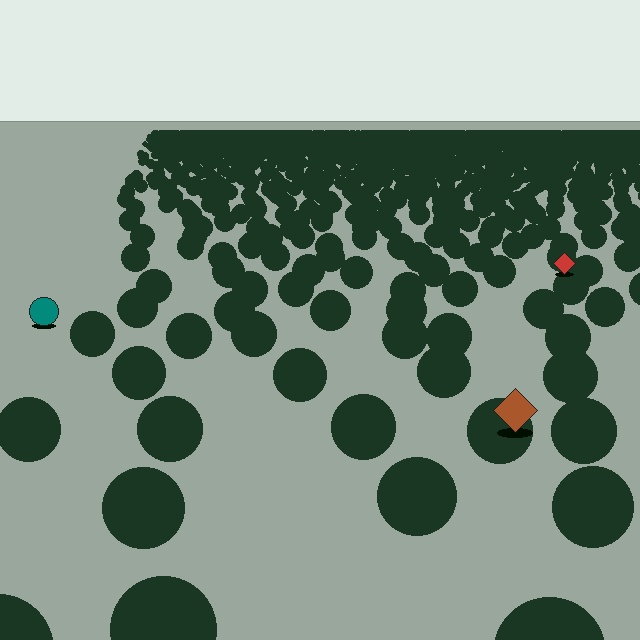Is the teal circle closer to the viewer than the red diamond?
Yes. The teal circle is closer — you can tell from the texture gradient: the ground texture is coarser near it.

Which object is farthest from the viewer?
The red diamond is farthest from the viewer. It appears smaller and the ground texture around it is denser.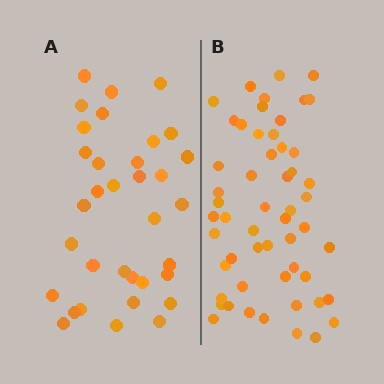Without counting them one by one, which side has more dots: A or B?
Region B (the right region) has more dots.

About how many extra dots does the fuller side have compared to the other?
Region B has approximately 20 more dots than region A.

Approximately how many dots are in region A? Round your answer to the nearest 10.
About 30 dots. (The exact count is 34, which rounds to 30.)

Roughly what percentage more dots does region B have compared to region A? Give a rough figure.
About 60% more.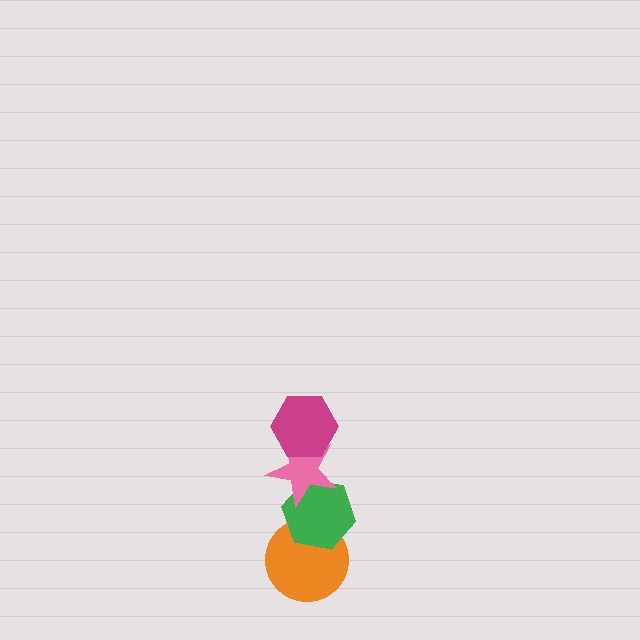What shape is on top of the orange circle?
The green hexagon is on top of the orange circle.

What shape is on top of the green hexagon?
The pink star is on top of the green hexagon.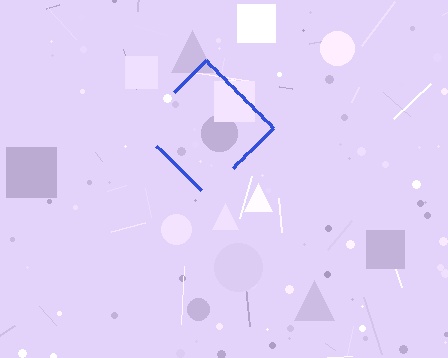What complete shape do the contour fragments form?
The contour fragments form a diamond.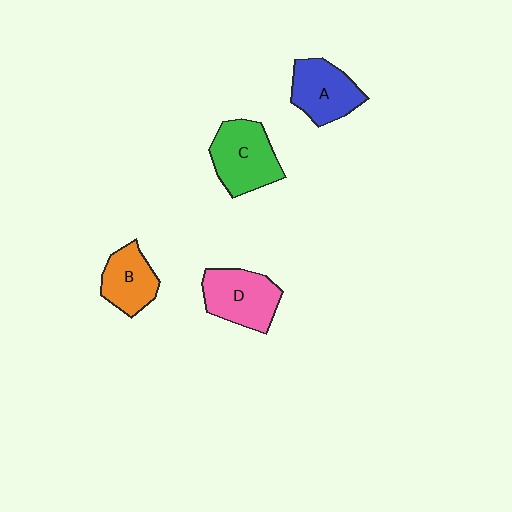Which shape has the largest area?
Shape C (green).